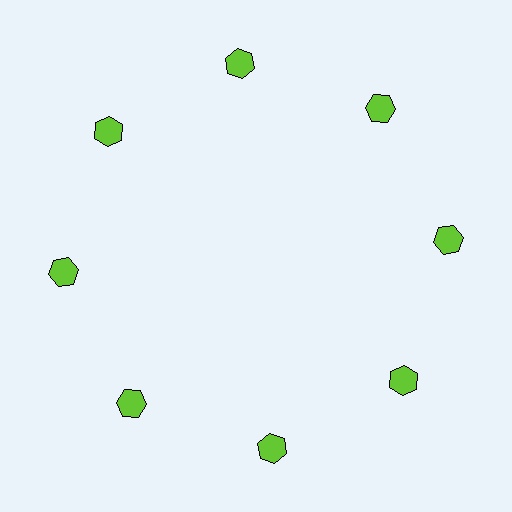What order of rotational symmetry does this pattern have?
This pattern has 8-fold rotational symmetry.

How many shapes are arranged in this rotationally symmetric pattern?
There are 8 shapes, arranged in 8 groups of 1.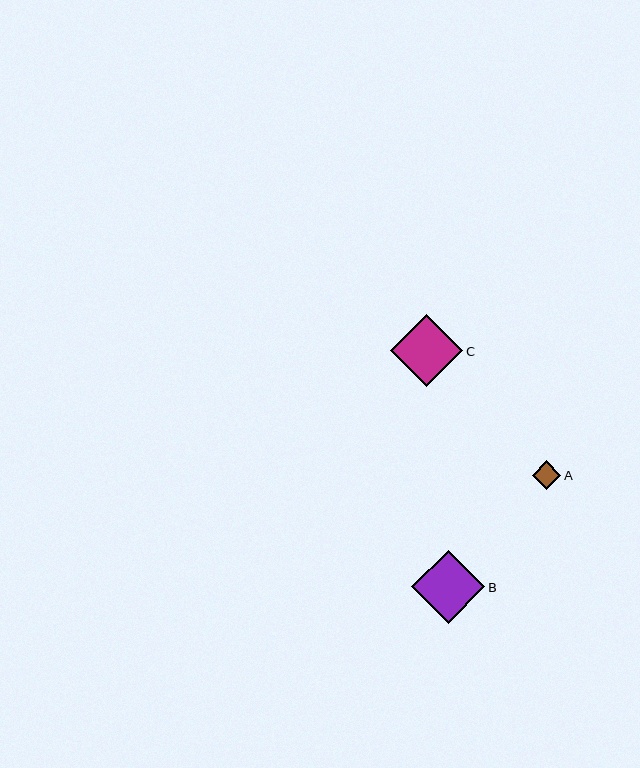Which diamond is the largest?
Diamond B is the largest with a size of approximately 73 pixels.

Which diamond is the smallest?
Diamond A is the smallest with a size of approximately 29 pixels.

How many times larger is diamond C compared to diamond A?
Diamond C is approximately 2.5 times the size of diamond A.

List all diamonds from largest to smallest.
From largest to smallest: B, C, A.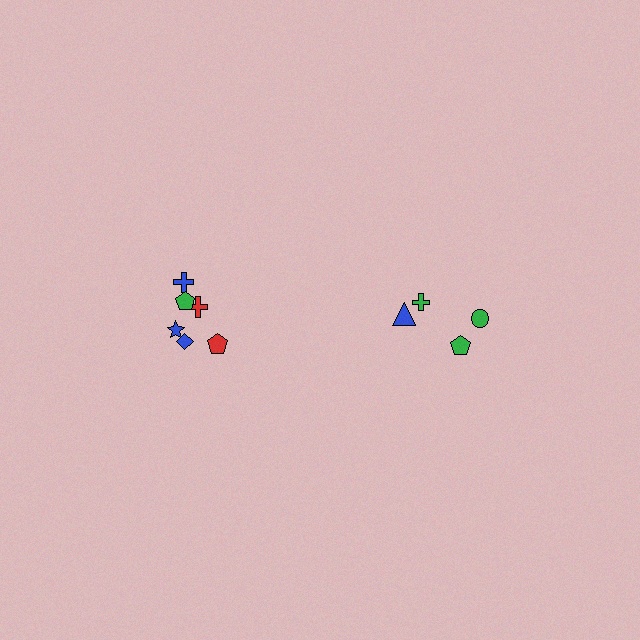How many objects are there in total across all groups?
There are 10 objects.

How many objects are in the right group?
There are 4 objects.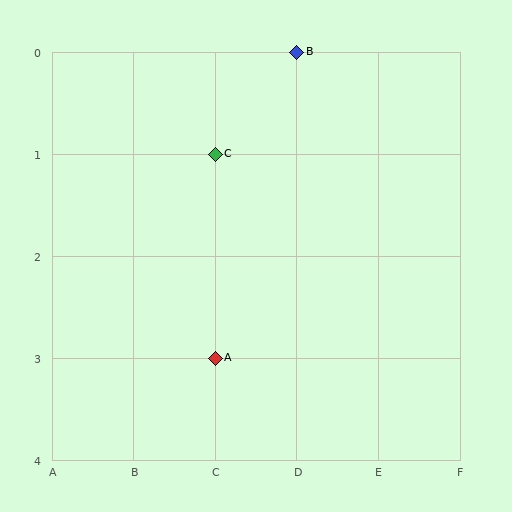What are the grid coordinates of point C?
Point C is at grid coordinates (C, 1).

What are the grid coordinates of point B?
Point B is at grid coordinates (D, 0).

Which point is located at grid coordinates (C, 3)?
Point A is at (C, 3).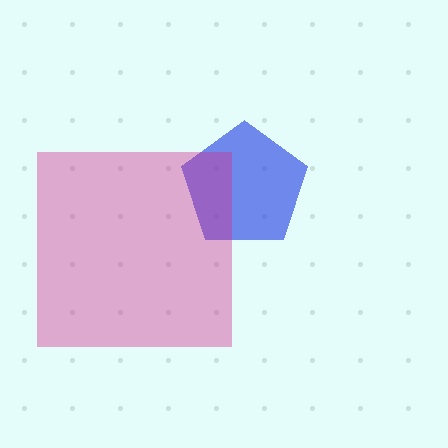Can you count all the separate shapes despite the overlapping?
Yes, there are 2 separate shapes.